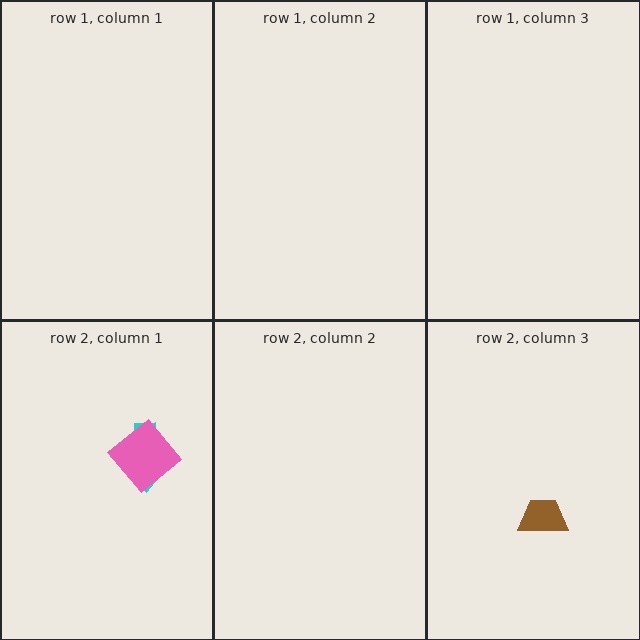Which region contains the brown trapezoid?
The row 2, column 3 region.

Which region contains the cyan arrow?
The row 2, column 1 region.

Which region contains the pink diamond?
The row 2, column 1 region.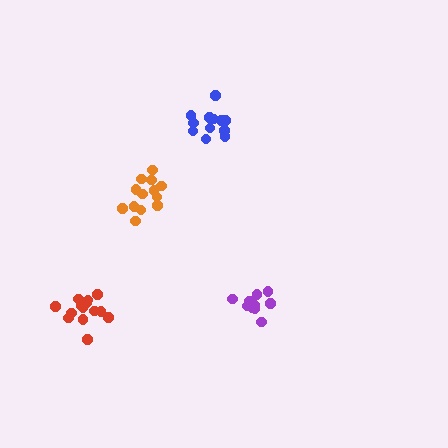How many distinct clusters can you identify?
There are 4 distinct clusters.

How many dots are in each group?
Group 1: 13 dots, Group 2: 14 dots, Group 3: 12 dots, Group 4: 11 dots (50 total).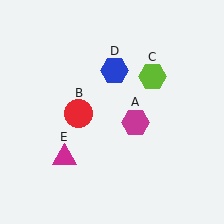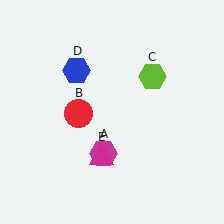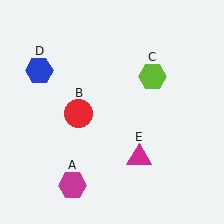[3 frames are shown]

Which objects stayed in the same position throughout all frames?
Red circle (object B) and lime hexagon (object C) remained stationary.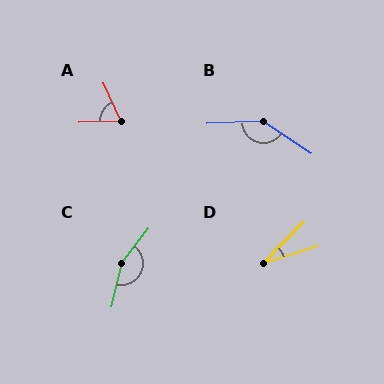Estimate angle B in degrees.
Approximately 143 degrees.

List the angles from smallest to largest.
D (29°), A (68°), B (143°), C (155°).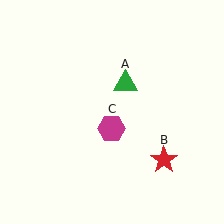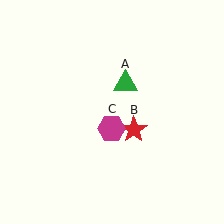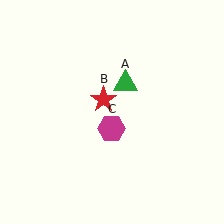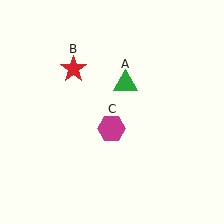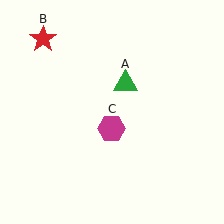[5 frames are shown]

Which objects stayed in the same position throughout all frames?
Green triangle (object A) and magenta hexagon (object C) remained stationary.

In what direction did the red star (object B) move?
The red star (object B) moved up and to the left.